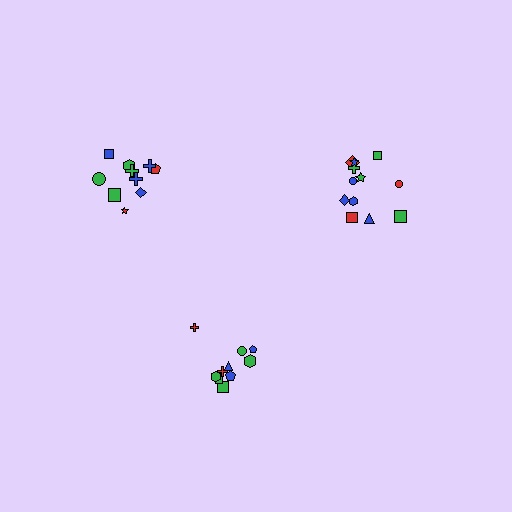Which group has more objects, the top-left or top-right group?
The top-right group.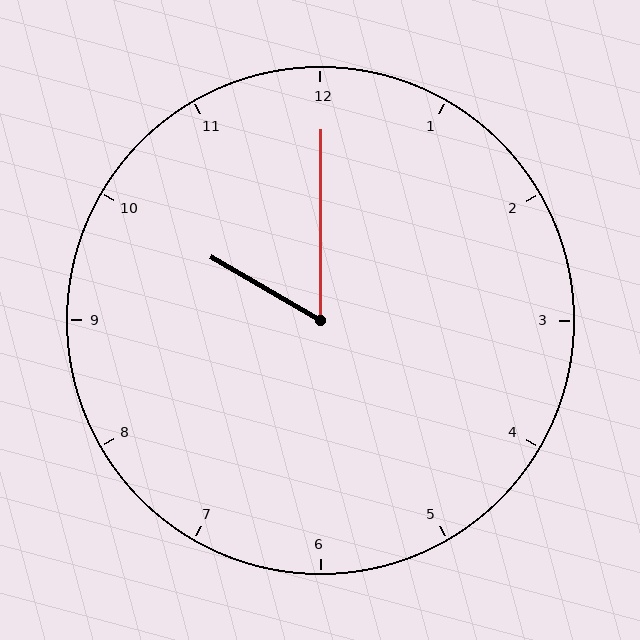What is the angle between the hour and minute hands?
Approximately 60 degrees.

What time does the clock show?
10:00.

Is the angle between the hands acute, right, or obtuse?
It is acute.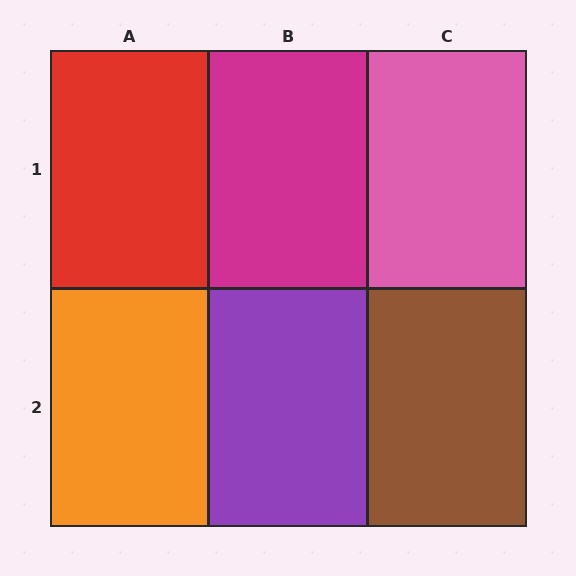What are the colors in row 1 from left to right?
Red, magenta, pink.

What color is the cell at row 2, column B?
Purple.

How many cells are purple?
1 cell is purple.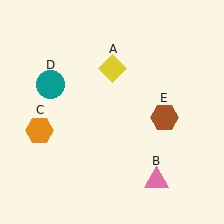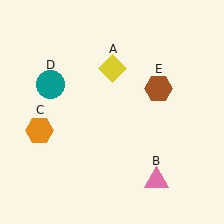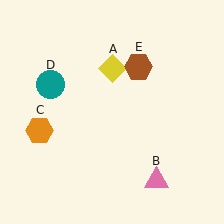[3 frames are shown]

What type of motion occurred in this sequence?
The brown hexagon (object E) rotated counterclockwise around the center of the scene.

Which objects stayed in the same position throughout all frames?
Yellow diamond (object A) and pink triangle (object B) and orange hexagon (object C) and teal circle (object D) remained stationary.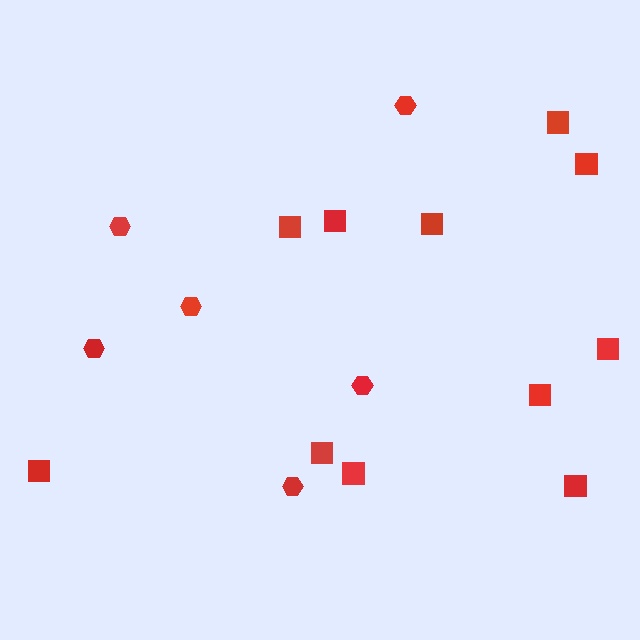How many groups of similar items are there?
There are 2 groups: one group of hexagons (6) and one group of squares (11).